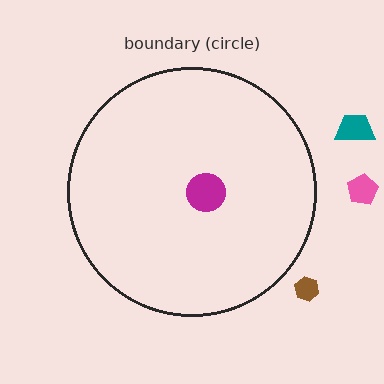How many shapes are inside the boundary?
1 inside, 3 outside.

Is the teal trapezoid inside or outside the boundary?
Outside.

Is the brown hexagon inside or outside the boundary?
Outside.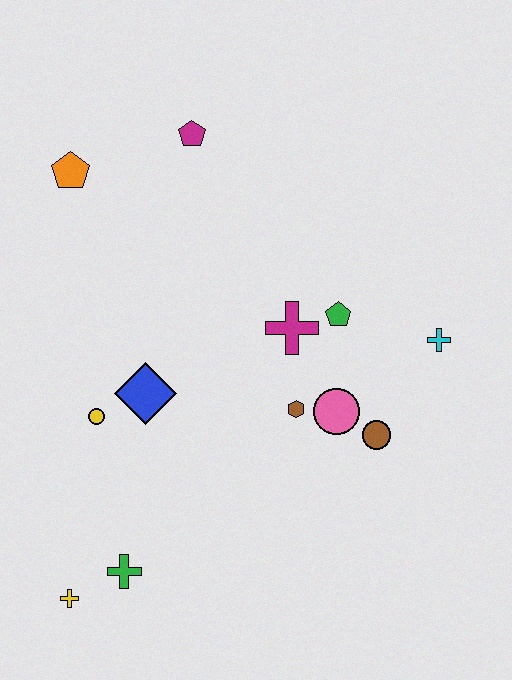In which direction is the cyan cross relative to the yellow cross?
The cyan cross is to the right of the yellow cross.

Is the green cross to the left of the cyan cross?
Yes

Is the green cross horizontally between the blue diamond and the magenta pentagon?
No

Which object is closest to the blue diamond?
The yellow circle is closest to the blue diamond.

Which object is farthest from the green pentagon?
The yellow cross is farthest from the green pentagon.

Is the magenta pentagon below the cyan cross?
No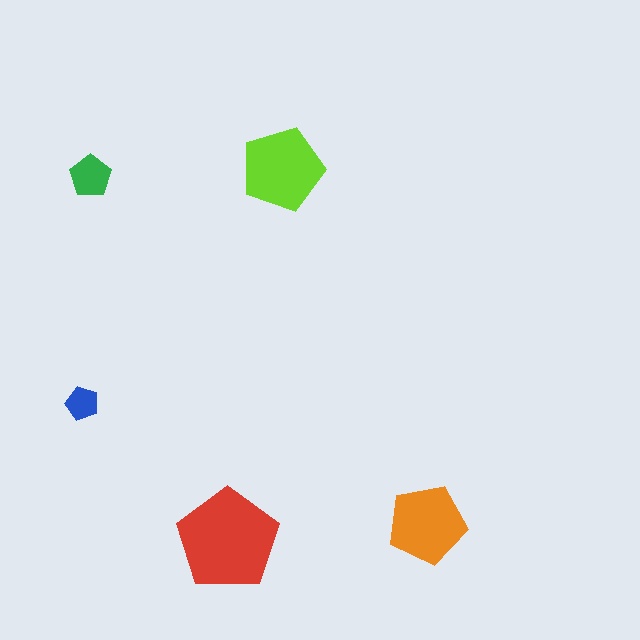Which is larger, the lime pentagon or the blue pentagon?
The lime one.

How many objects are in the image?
There are 5 objects in the image.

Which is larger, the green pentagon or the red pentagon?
The red one.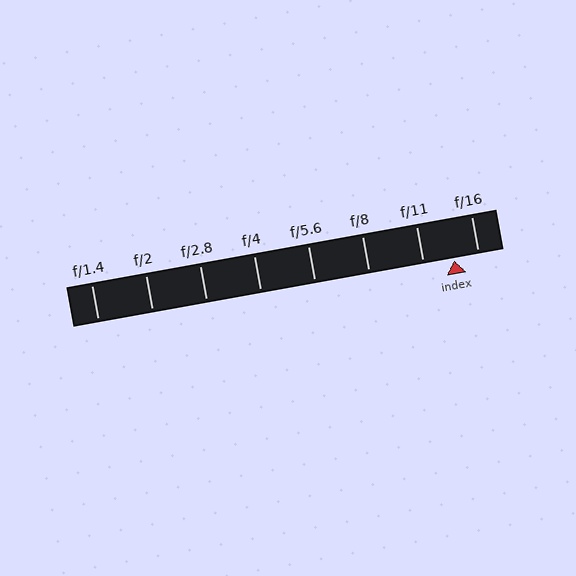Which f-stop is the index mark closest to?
The index mark is closest to f/16.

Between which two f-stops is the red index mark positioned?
The index mark is between f/11 and f/16.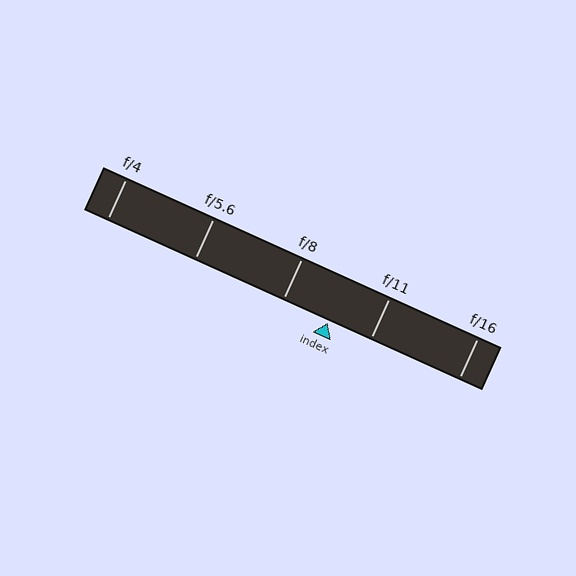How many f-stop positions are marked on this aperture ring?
There are 5 f-stop positions marked.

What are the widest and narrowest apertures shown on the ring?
The widest aperture shown is f/4 and the narrowest is f/16.